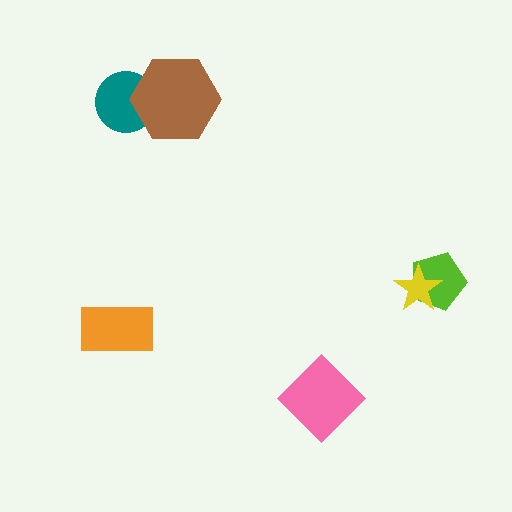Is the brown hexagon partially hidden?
No, no other shape covers it.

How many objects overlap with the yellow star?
1 object overlaps with the yellow star.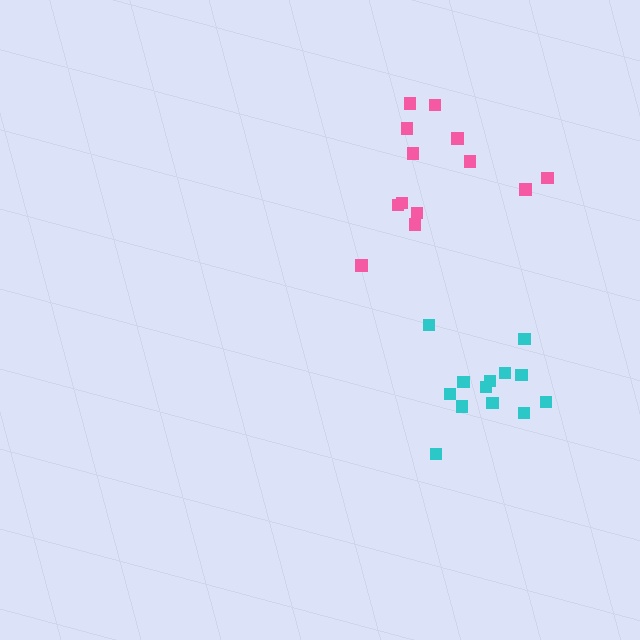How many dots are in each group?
Group 1: 13 dots, Group 2: 13 dots (26 total).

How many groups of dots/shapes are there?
There are 2 groups.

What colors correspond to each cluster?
The clusters are colored: cyan, pink.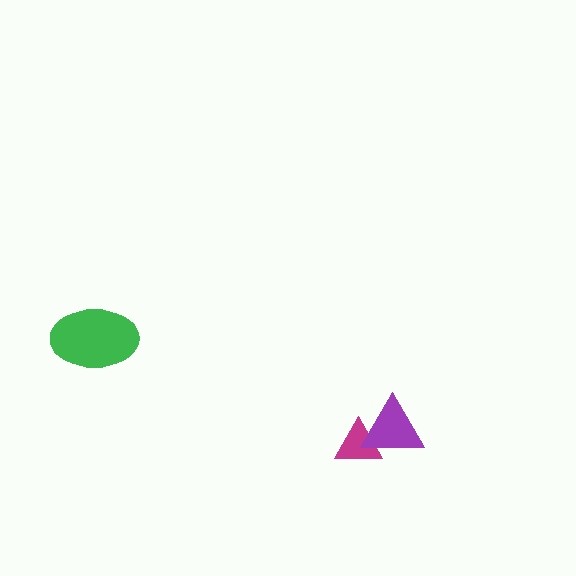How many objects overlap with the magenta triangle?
1 object overlaps with the magenta triangle.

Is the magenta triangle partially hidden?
Yes, it is partially covered by another shape.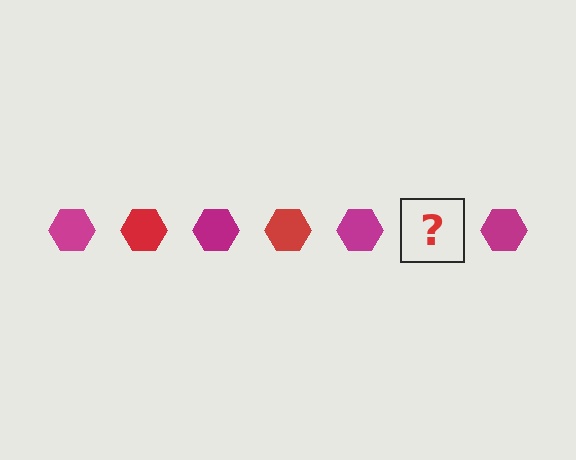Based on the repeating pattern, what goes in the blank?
The blank should be a red hexagon.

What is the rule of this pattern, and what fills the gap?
The rule is that the pattern cycles through magenta, red hexagons. The gap should be filled with a red hexagon.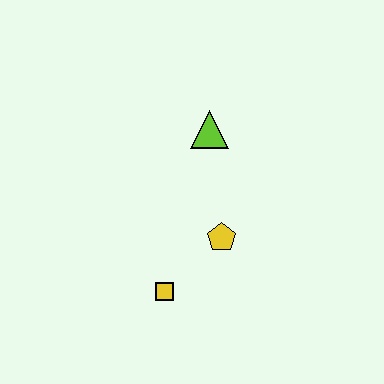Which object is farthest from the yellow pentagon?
The lime triangle is farthest from the yellow pentagon.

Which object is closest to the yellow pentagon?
The yellow square is closest to the yellow pentagon.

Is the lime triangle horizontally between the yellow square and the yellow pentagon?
Yes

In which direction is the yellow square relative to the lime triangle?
The yellow square is below the lime triangle.